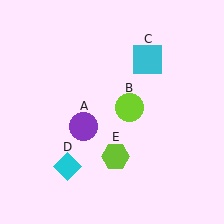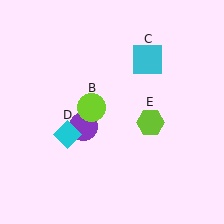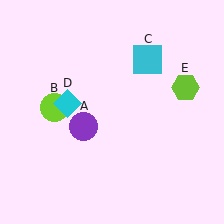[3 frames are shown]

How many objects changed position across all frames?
3 objects changed position: lime circle (object B), cyan diamond (object D), lime hexagon (object E).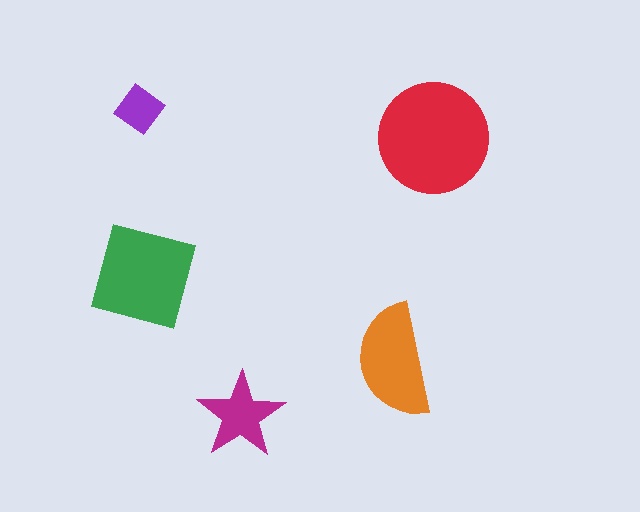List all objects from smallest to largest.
The purple diamond, the magenta star, the orange semicircle, the green square, the red circle.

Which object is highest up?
The purple diamond is topmost.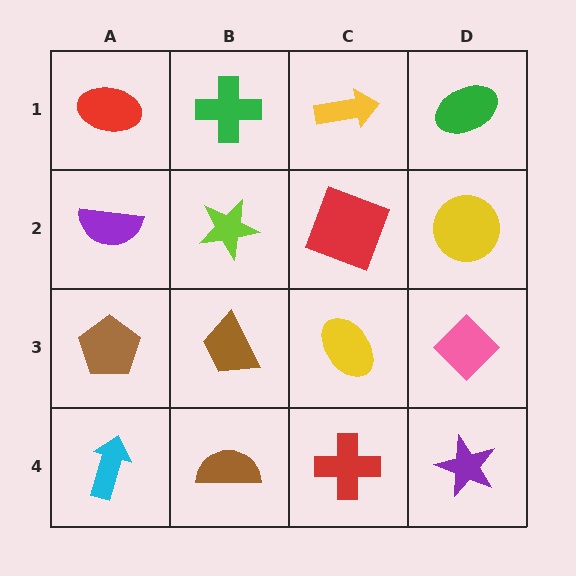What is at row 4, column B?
A brown semicircle.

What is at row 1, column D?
A green ellipse.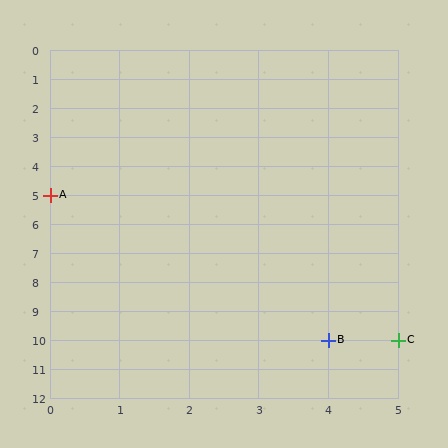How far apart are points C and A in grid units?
Points C and A are 5 columns and 5 rows apart (about 7.1 grid units diagonally).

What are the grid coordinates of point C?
Point C is at grid coordinates (5, 10).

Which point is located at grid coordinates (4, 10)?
Point B is at (4, 10).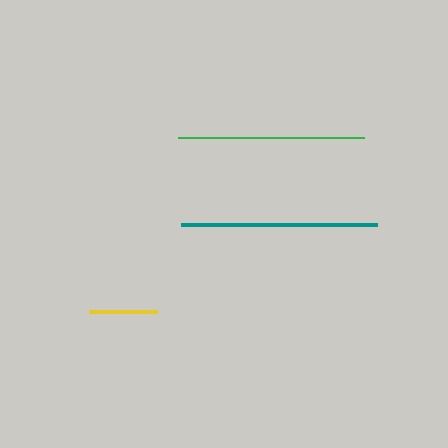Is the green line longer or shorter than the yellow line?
The green line is longer than the yellow line.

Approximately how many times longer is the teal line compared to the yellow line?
The teal line is approximately 2.9 times the length of the yellow line.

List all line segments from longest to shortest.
From longest to shortest: teal, green, yellow.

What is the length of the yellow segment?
The yellow segment is approximately 67 pixels long.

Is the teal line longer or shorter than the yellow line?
The teal line is longer than the yellow line.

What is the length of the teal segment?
The teal segment is approximately 196 pixels long.